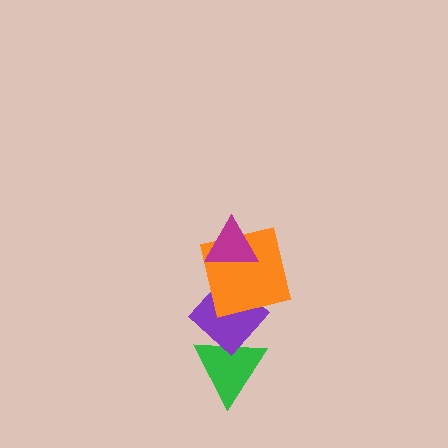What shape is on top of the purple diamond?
The orange square is on top of the purple diamond.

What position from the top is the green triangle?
The green triangle is 4th from the top.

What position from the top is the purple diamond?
The purple diamond is 3rd from the top.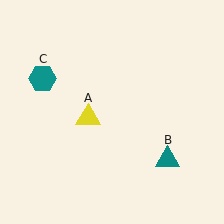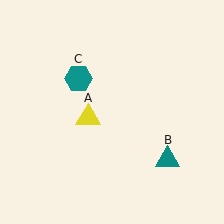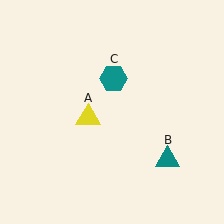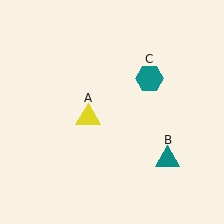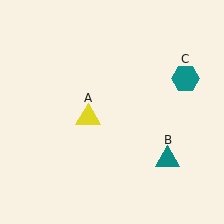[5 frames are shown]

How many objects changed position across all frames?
1 object changed position: teal hexagon (object C).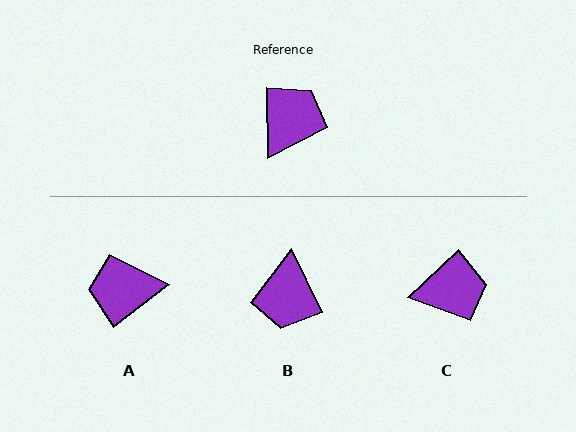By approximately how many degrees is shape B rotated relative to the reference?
Approximately 155 degrees clockwise.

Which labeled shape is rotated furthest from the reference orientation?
B, about 155 degrees away.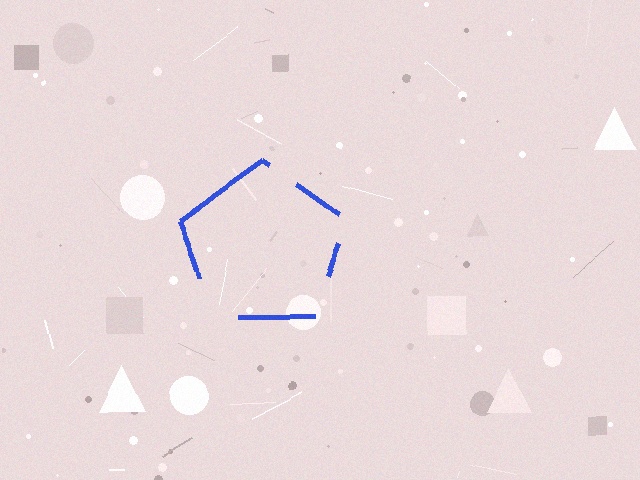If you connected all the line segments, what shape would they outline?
They would outline a pentagon.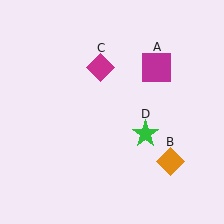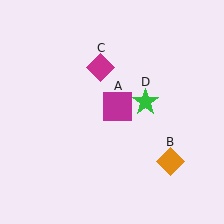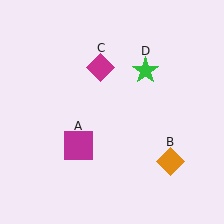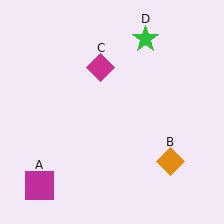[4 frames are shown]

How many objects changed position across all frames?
2 objects changed position: magenta square (object A), green star (object D).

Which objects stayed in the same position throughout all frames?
Orange diamond (object B) and magenta diamond (object C) remained stationary.